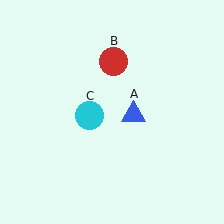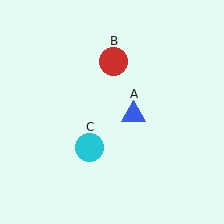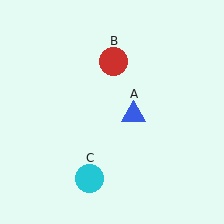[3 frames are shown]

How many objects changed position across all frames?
1 object changed position: cyan circle (object C).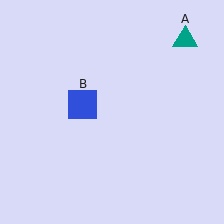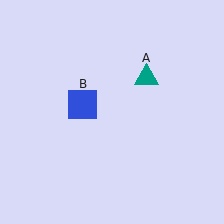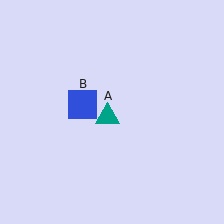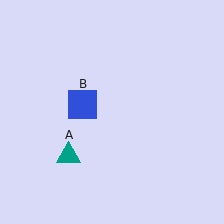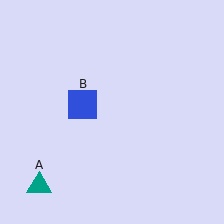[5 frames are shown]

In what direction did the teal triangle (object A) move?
The teal triangle (object A) moved down and to the left.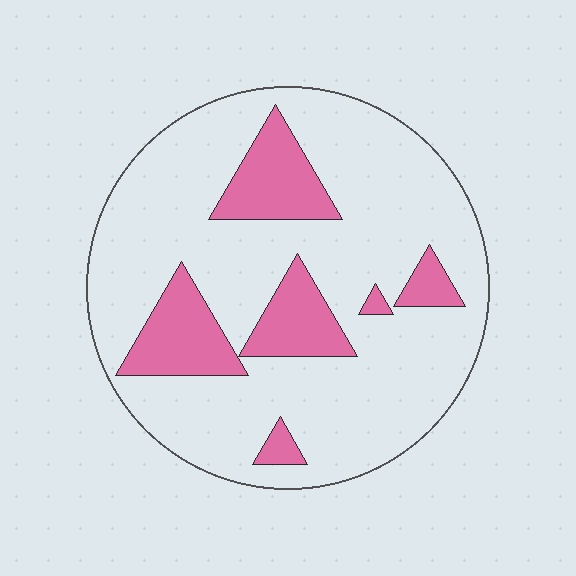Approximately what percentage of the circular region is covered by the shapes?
Approximately 20%.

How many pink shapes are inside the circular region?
6.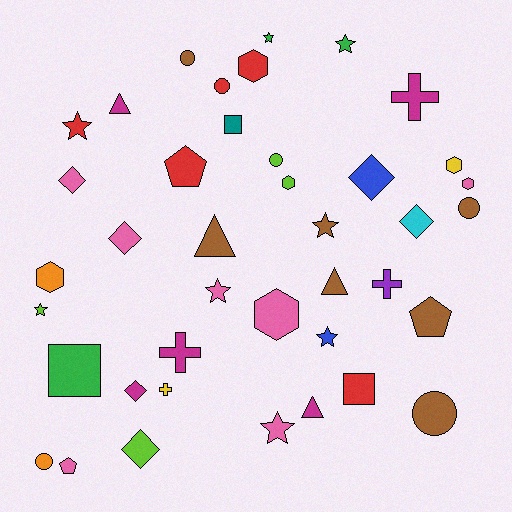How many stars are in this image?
There are 8 stars.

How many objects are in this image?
There are 40 objects.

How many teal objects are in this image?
There is 1 teal object.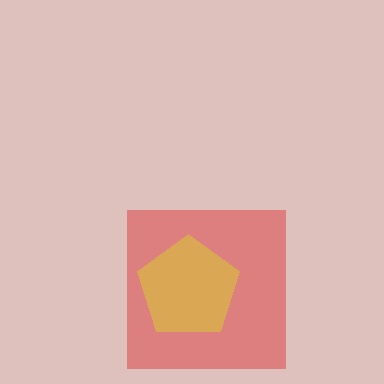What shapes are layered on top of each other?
The layered shapes are: a red square, a yellow pentagon.